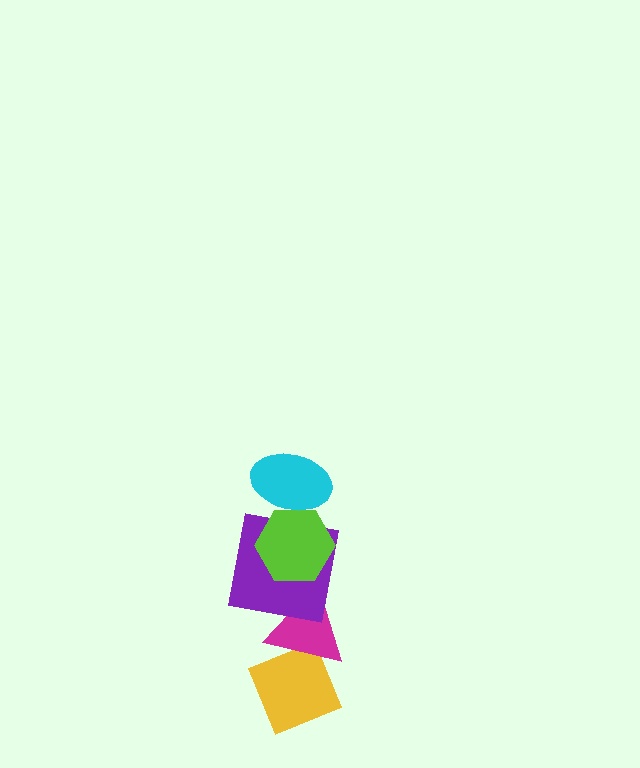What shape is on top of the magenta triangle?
The purple square is on top of the magenta triangle.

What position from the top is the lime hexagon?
The lime hexagon is 2nd from the top.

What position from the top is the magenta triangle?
The magenta triangle is 4th from the top.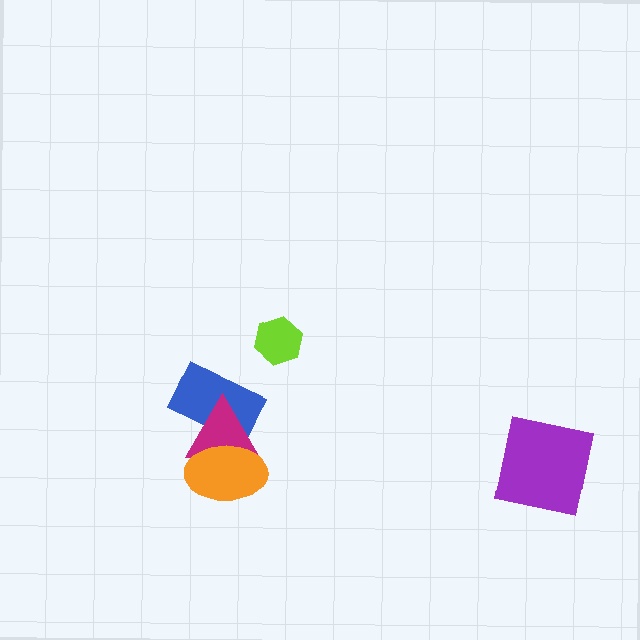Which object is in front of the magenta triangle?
The orange ellipse is in front of the magenta triangle.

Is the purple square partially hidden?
No, no other shape covers it.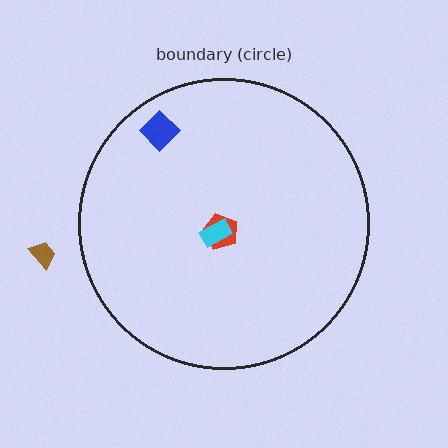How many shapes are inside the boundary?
3 inside, 1 outside.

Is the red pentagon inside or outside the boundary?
Inside.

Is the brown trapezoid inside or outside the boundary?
Outside.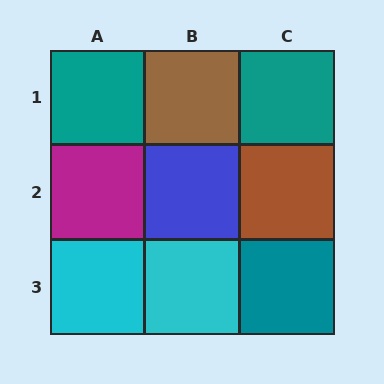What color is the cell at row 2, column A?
Magenta.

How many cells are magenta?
1 cell is magenta.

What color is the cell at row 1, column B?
Brown.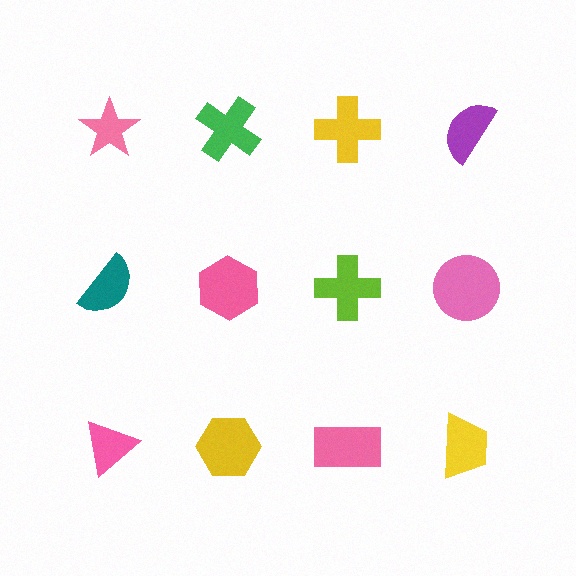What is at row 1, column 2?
A green cross.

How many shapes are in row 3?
4 shapes.